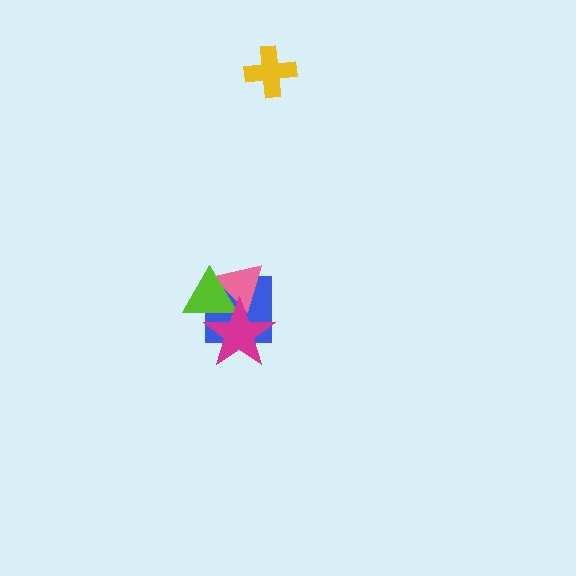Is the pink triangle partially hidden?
Yes, it is partially covered by another shape.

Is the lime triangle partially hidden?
Yes, it is partially covered by another shape.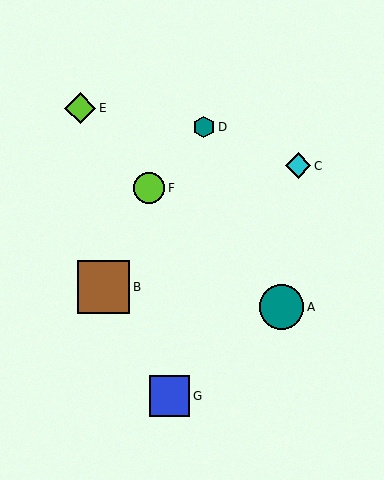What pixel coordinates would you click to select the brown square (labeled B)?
Click at (103, 287) to select the brown square B.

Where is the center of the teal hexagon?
The center of the teal hexagon is at (204, 127).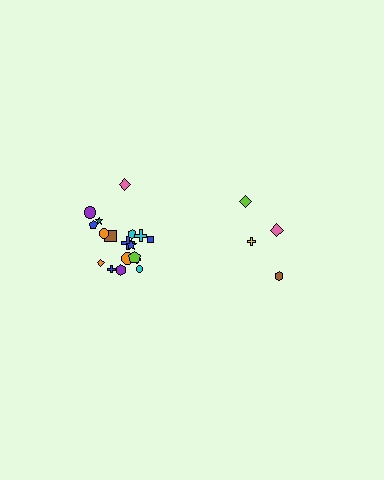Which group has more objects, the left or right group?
The left group.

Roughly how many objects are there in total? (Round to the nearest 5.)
Roughly 20 objects in total.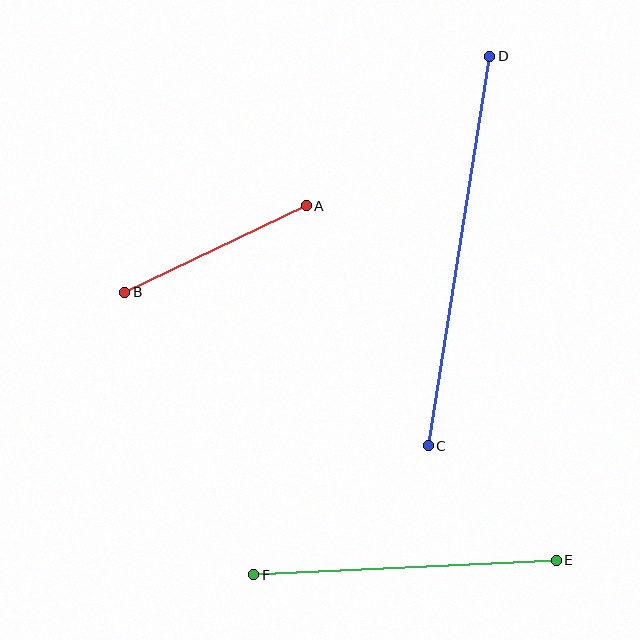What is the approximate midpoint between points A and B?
The midpoint is at approximately (215, 249) pixels.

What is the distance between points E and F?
The distance is approximately 303 pixels.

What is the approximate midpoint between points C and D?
The midpoint is at approximately (459, 251) pixels.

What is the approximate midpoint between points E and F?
The midpoint is at approximately (405, 567) pixels.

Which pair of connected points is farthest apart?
Points C and D are farthest apart.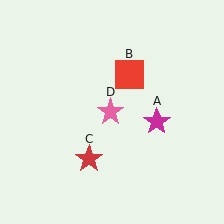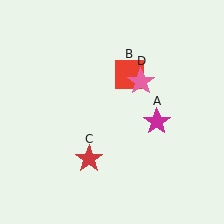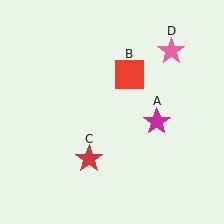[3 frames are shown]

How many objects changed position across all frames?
1 object changed position: pink star (object D).